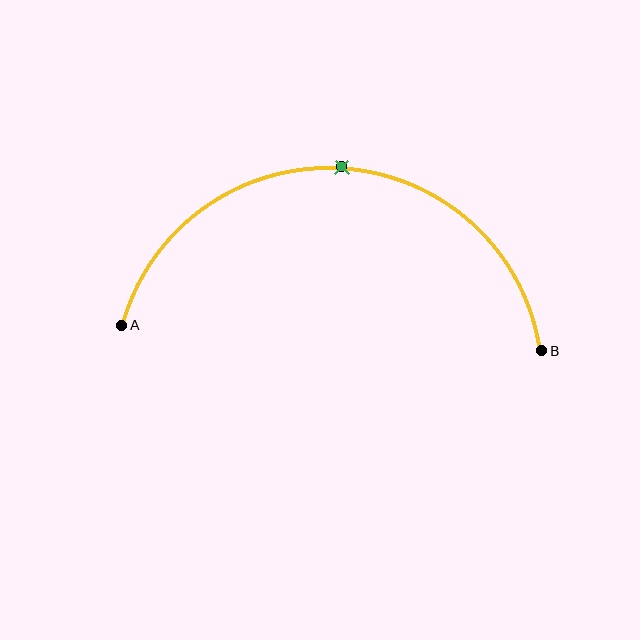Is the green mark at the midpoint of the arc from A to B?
Yes. The green mark lies on the arc at equal arc-length from both A and B — it is the arc midpoint.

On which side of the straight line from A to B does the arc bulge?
The arc bulges above the straight line connecting A and B.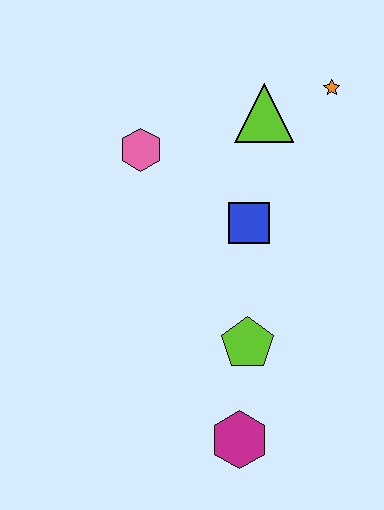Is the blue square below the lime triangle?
Yes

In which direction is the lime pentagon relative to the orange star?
The lime pentagon is below the orange star.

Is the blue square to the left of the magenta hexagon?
No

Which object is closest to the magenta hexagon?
The lime pentagon is closest to the magenta hexagon.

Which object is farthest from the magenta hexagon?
The orange star is farthest from the magenta hexagon.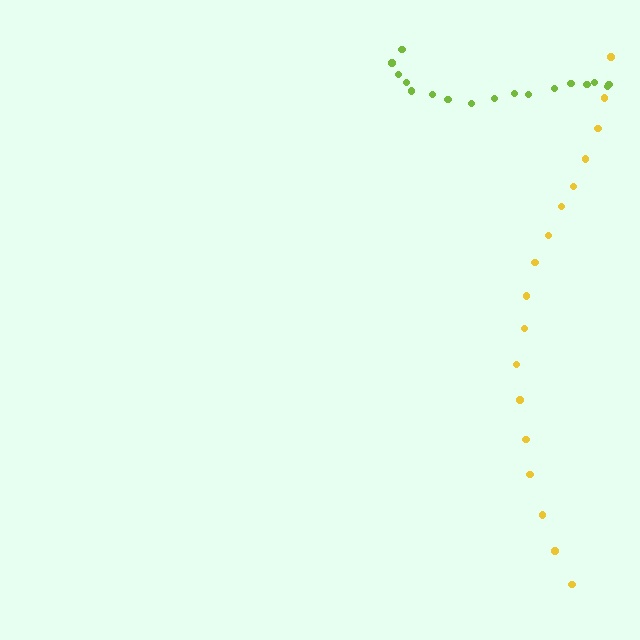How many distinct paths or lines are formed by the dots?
There are 2 distinct paths.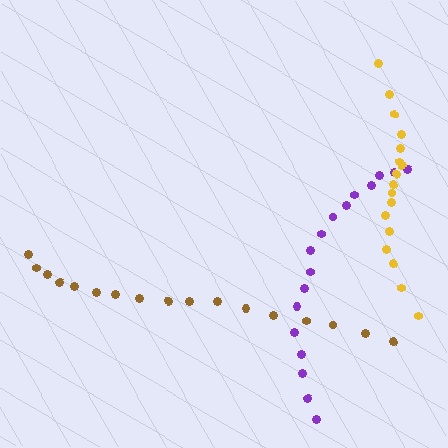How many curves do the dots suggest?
There are 3 distinct paths.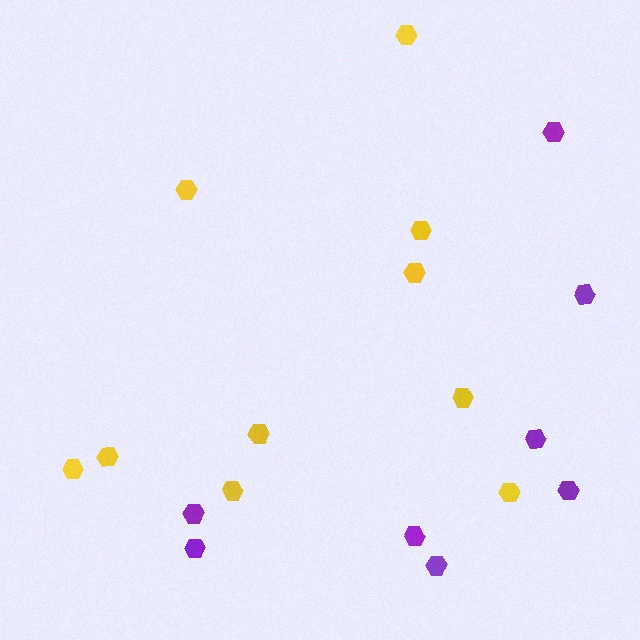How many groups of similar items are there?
There are 2 groups: one group of purple hexagons (8) and one group of yellow hexagons (10).